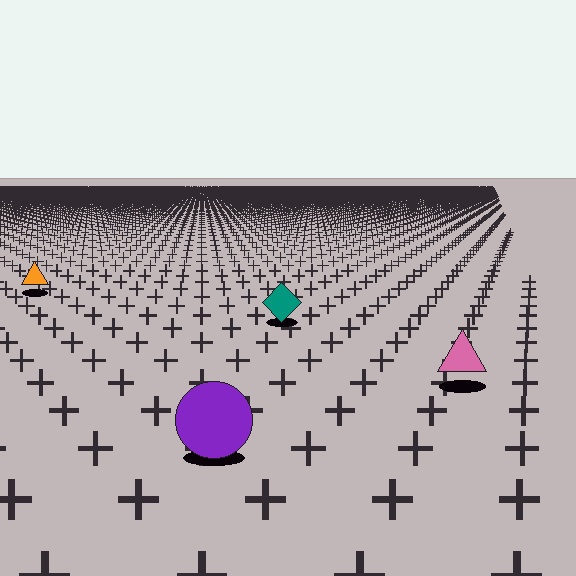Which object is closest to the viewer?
The purple circle is closest. The texture marks near it are larger and more spread out.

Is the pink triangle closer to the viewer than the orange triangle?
Yes. The pink triangle is closer — you can tell from the texture gradient: the ground texture is coarser near it.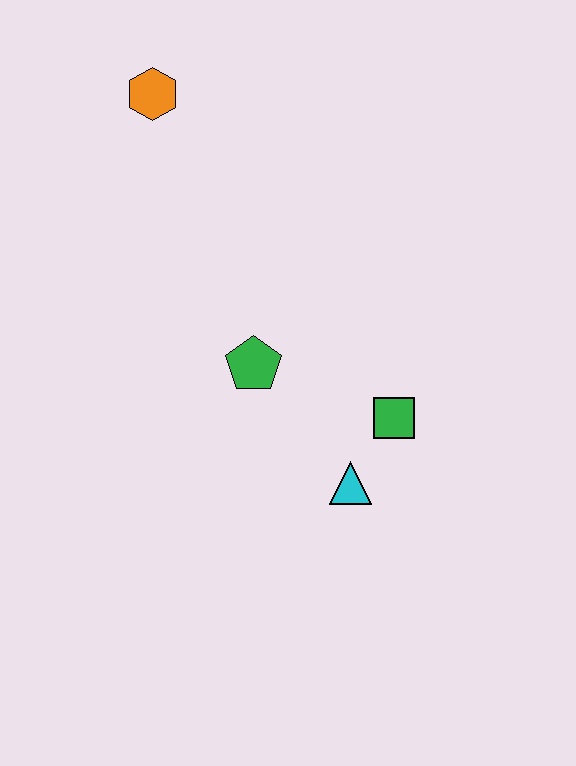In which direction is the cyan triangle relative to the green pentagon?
The cyan triangle is below the green pentagon.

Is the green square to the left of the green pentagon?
No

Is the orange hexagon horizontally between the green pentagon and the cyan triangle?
No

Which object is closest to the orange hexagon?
The green pentagon is closest to the orange hexagon.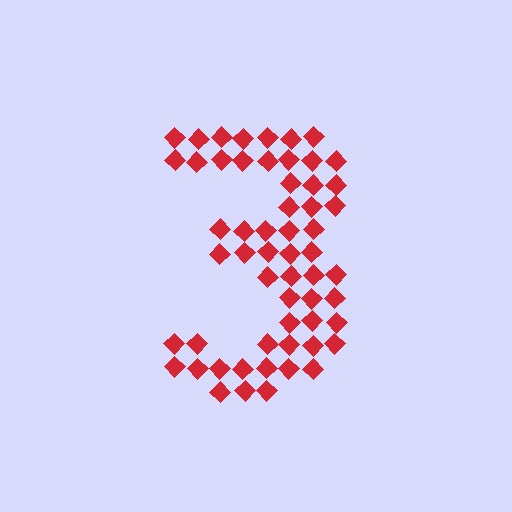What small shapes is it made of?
It is made of small diamonds.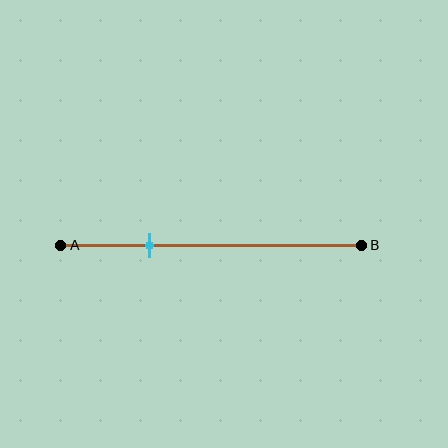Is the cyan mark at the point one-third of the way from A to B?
No, the mark is at about 30% from A, not at the 33% one-third point.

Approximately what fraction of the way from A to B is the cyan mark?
The cyan mark is approximately 30% of the way from A to B.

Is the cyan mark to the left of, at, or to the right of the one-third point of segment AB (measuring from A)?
The cyan mark is to the left of the one-third point of segment AB.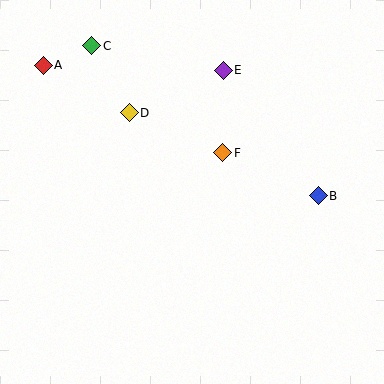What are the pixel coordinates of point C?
Point C is at (92, 46).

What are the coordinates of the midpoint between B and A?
The midpoint between B and A is at (181, 131).